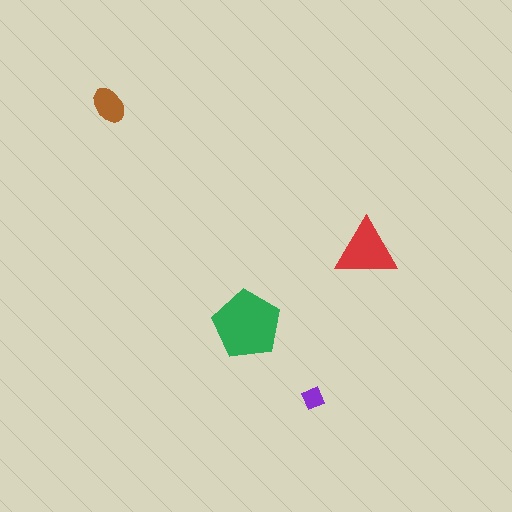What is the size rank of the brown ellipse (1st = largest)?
3rd.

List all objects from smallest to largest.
The purple diamond, the brown ellipse, the red triangle, the green pentagon.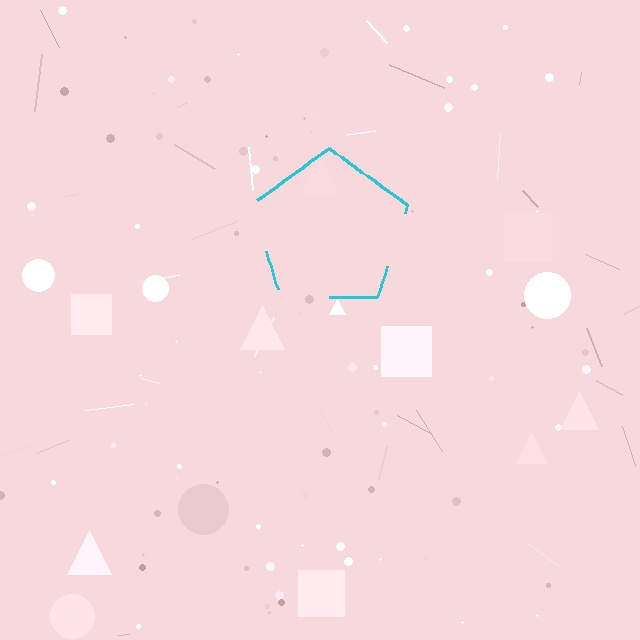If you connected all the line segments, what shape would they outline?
They would outline a pentagon.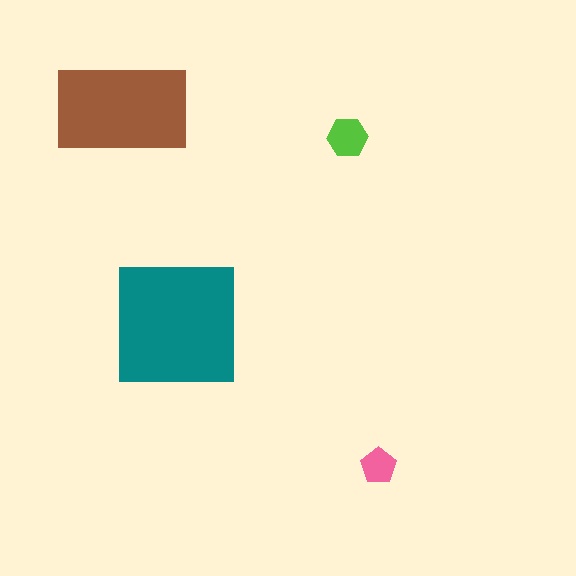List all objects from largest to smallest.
The teal square, the brown rectangle, the lime hexagon, the pink pentagon.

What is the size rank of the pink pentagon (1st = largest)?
4th.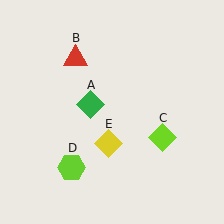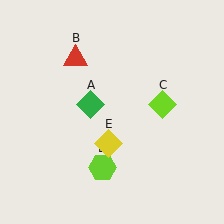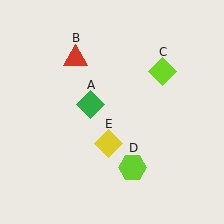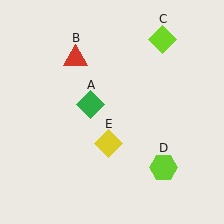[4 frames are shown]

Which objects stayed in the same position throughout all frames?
Green diamond (object A) and red triangle (object B) and yellow diamond (object E) remained stationary.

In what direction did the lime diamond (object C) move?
The lime diamond (object C) moved up.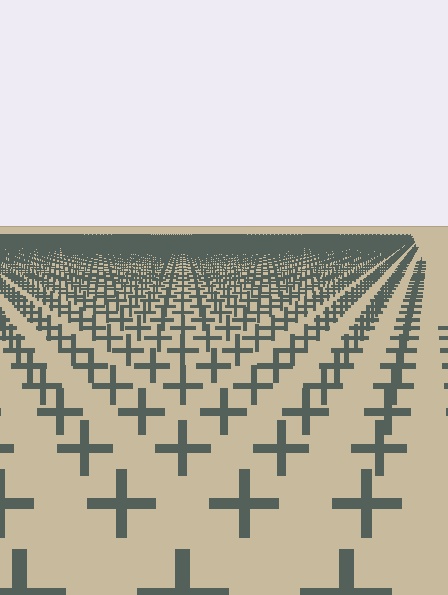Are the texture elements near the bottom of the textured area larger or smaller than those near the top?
Larger. Near the bottom, elements are closer to the viewer and appear at a bigger on-screen size.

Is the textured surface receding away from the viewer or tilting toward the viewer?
The surface is receding away from the viewer. Texture elements get smaller and denser toward the top.